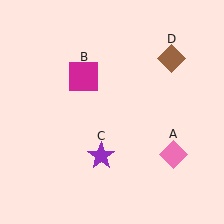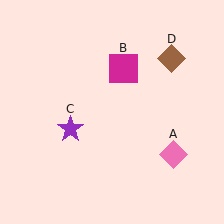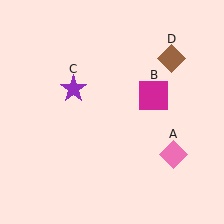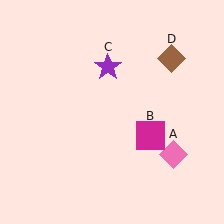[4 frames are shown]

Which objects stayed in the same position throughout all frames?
Pink diamond (object A) and brown diamond (object D) remained stationary.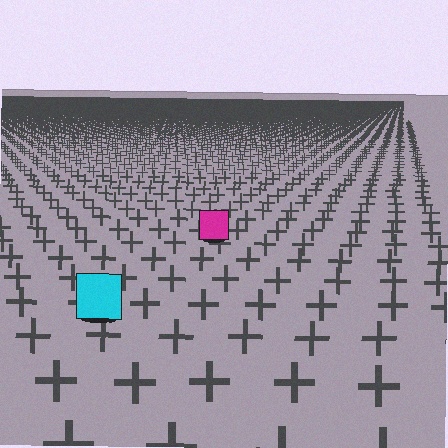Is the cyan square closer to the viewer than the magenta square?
Yes. The cyan square is closer — you can tell from the texture gradient: the ground texture is coarser near it.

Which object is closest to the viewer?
The cyan square is closest. The texture marks near it are larger and more spread out.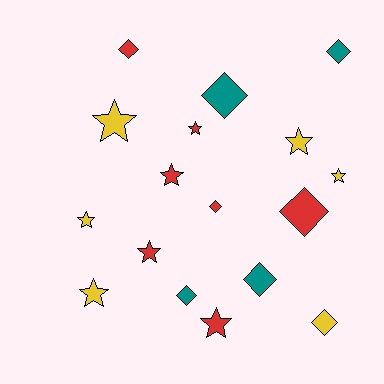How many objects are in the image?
There are 17 objects.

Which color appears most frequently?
Red, with 7 objects.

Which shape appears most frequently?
Star, with 9 objects.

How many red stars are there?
There are 4 red stars.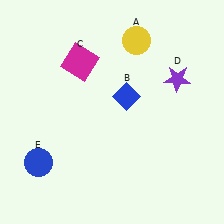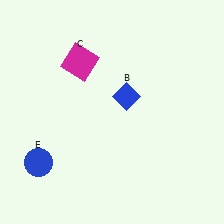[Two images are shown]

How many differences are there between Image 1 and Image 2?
There are 2 differences between the two images.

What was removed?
The purple star (D), the yellow circle (A) were removed in Image 2.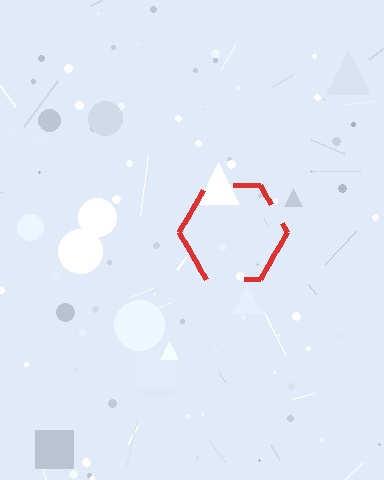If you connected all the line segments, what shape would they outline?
They would outline a hexagon.